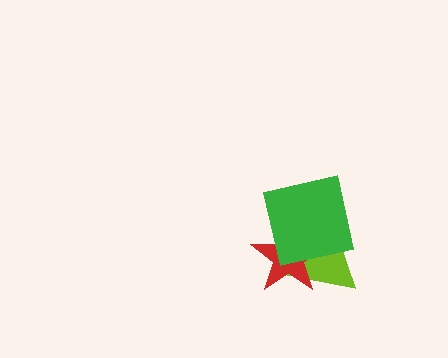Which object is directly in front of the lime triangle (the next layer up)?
The red star is directly in front of the lime triangle.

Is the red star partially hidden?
Yes, it is partially covered by another shape.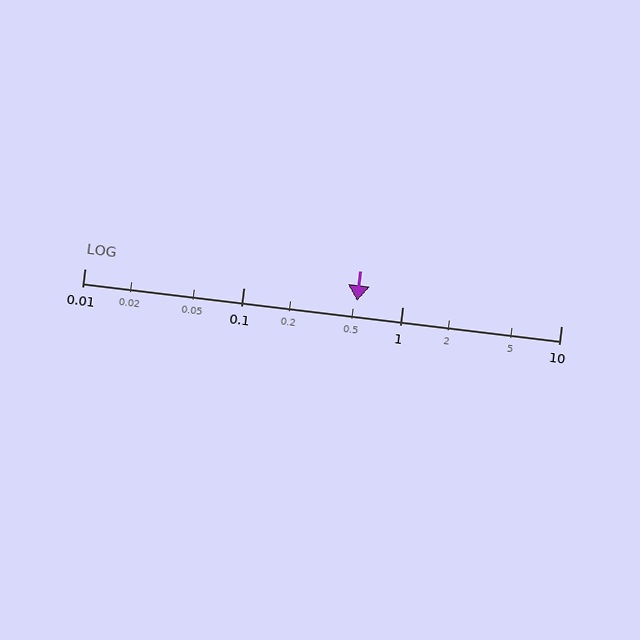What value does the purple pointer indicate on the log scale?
The pointer indicates approximately 0.52.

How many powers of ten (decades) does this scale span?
The scale spans 3 decades, from 0.01 to 10.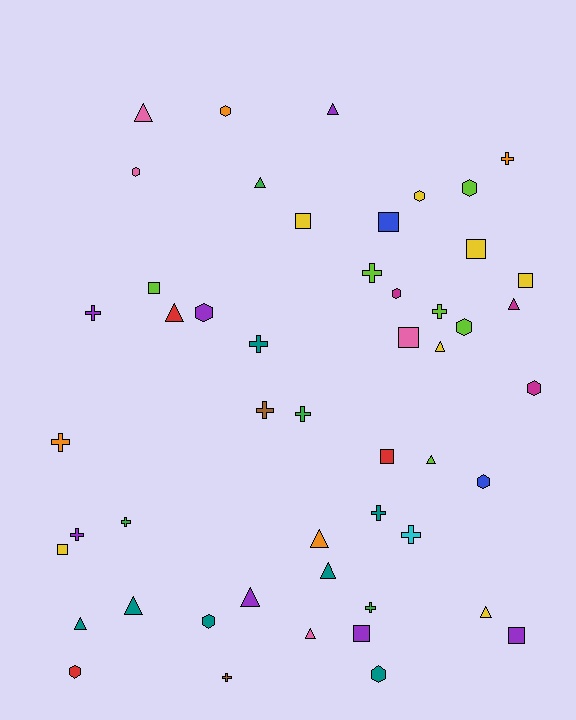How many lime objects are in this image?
There are 6 lime objects.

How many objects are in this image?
There are 50 objects.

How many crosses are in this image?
There are 14 crosses.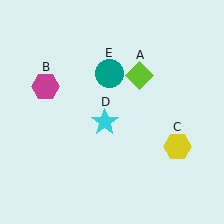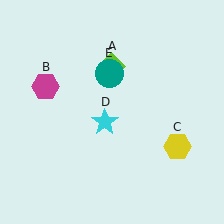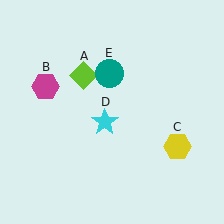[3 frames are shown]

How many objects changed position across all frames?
1 object changed position: lime diamond (object A).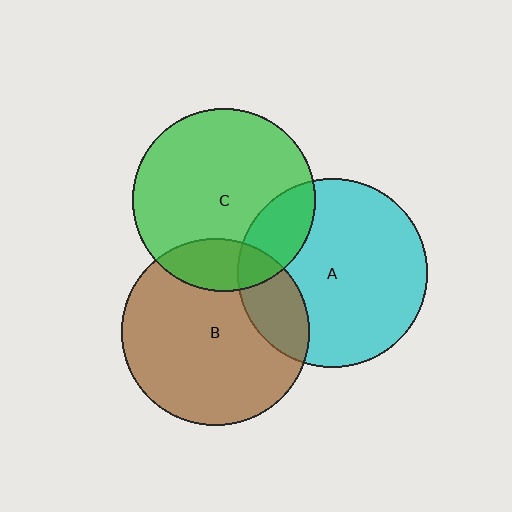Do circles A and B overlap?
Yes.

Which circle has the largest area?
Circle A (cyan).